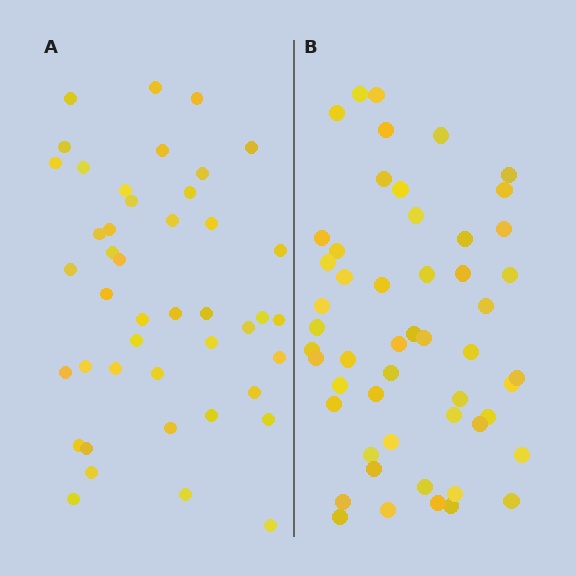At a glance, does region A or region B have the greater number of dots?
Region B (the right region) has more dots.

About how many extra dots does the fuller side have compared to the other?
Region B has roughly 8 or so more dots than region A.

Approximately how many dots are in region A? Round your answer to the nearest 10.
About 40 dots. (The exact count is 44, which rounds to 40.)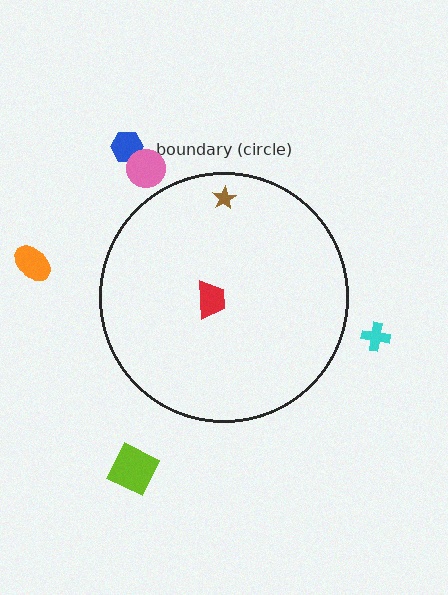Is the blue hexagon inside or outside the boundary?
Outside.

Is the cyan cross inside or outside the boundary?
Outside.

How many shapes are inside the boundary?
2 inside, 5 outside.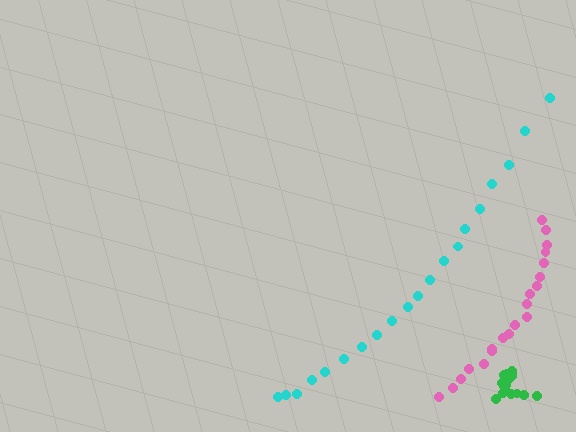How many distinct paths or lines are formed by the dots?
There are 3 distinct paths.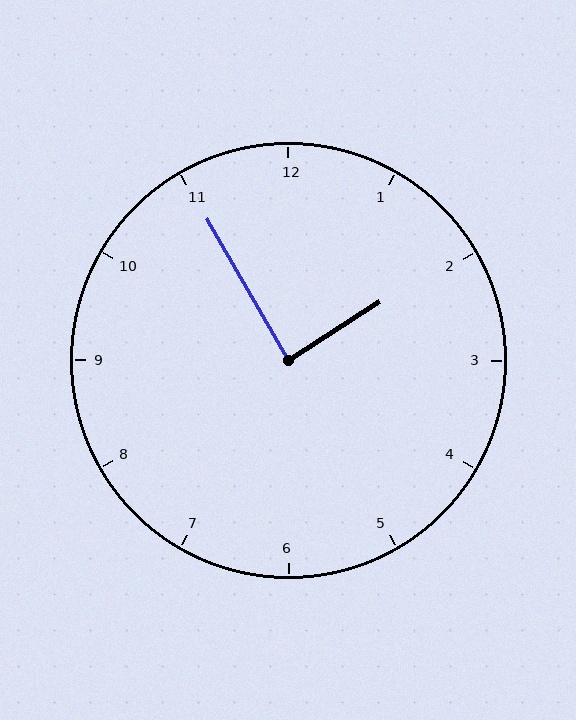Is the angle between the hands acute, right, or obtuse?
It is right.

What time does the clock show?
1:55.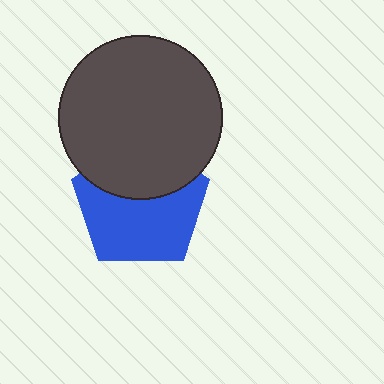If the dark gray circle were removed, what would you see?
You would see the complete blue pentagon.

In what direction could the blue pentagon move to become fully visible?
The blue pentagon could move down. That would shift it out from behind the dark gray circle entirely.